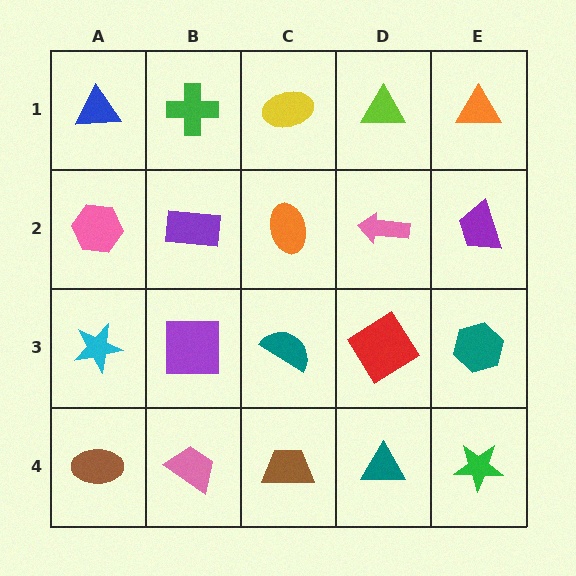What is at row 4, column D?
A teal triangle.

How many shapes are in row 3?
5 shapes.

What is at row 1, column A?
A blue triangle.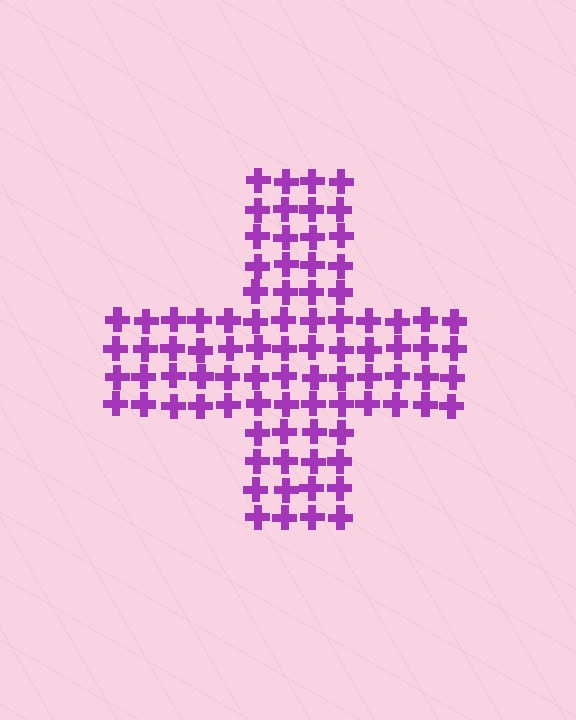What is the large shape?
The large shape is a cross.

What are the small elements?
The small elements are crosses.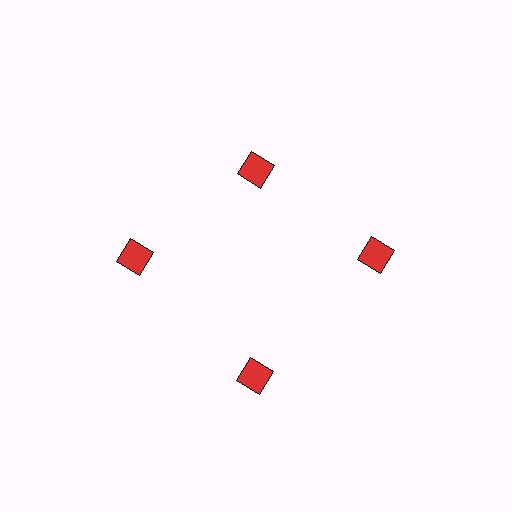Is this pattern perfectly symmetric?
No. The 4 red diamonds are arranged in a ring, but one element near the 12 o'clock position is pulled inward toward the center, breaking the 4-fold rotational symmetry.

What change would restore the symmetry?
The symmetry would be restored by moving it outward, back onto the ring so that all 4 diamonds sit at equal angles and equal distance from the center.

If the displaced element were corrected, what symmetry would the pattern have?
It would have 4-fold rotational symmetry — the pattern would map onto itself every 90 degrees.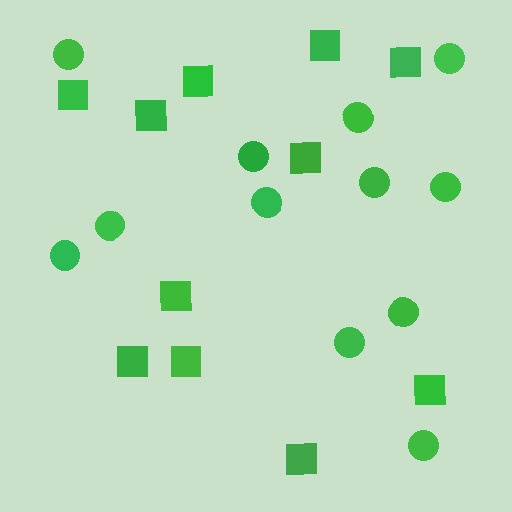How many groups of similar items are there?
There are 2 groups: one group of circles (12) and one group of squares (11).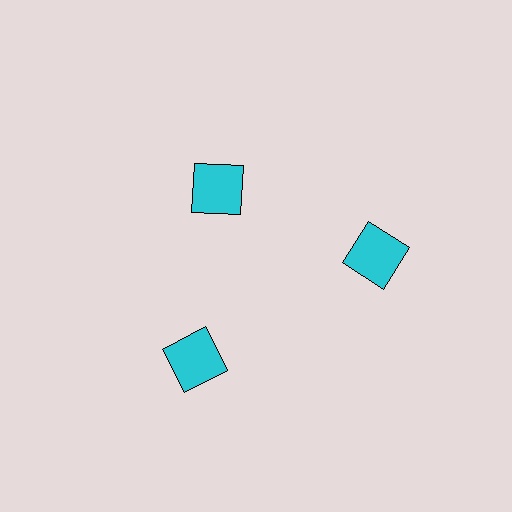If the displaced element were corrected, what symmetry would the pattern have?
It would have 3-fold rotational symmetry — the pattern would map onto itself every 120 degrees.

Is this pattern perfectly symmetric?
No. The 3 cyan squares are arranged in a ring, but one element near the 11 o'clock position is pulled inward toward the center, breaking the 3-fold rotational symmetry.